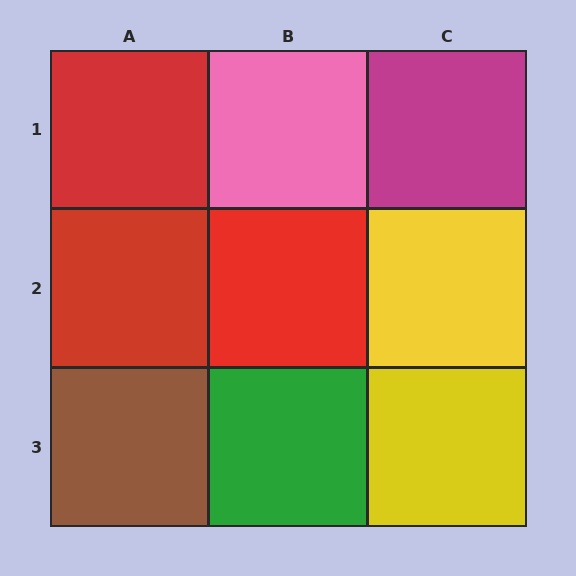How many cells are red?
3 cells are red.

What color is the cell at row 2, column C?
Yellow.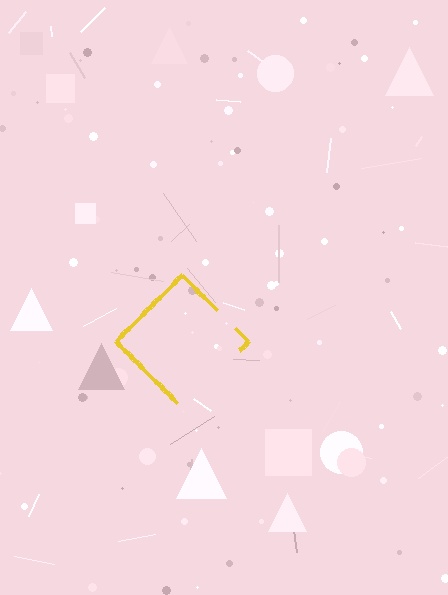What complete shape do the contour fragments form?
The contour fragments form a diamond.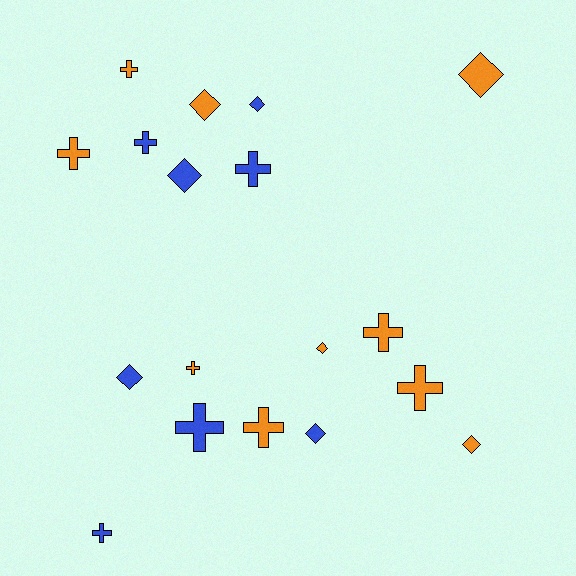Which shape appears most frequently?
Cross, with 10 objects.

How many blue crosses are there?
There are 4 blue crosses.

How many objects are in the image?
There are 18 objects.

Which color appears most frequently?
Orange, with 10 objects.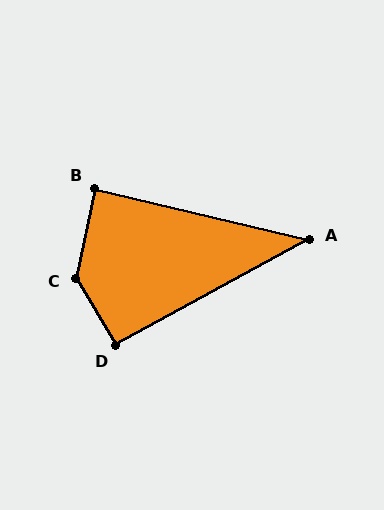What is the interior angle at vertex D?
Approximately 92 degrees (approximately right).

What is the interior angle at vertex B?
Approximately 88 degrees (approximately right).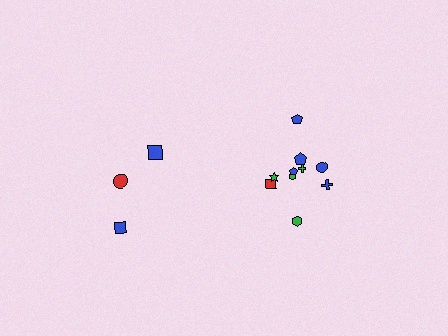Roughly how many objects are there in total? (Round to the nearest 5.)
Roughly 15 objects in total.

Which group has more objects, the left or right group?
The right group.